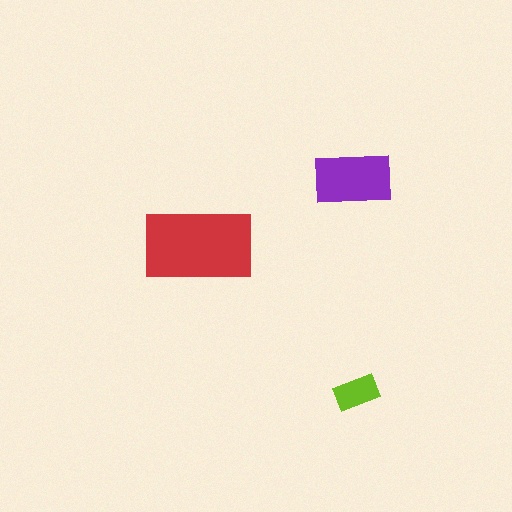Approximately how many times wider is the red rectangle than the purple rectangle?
About 1.5 times wider.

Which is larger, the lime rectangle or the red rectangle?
The red one.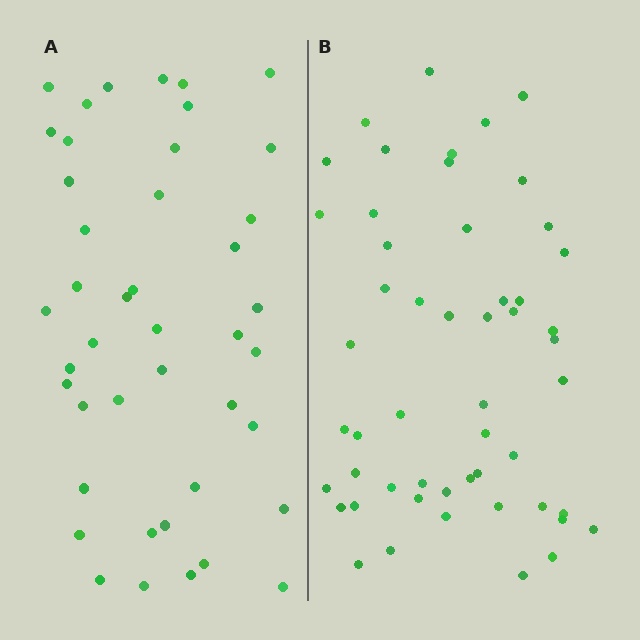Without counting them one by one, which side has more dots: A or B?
Region B (the right region) has more dots.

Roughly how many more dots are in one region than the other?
Region B has roughly 8 or so more dots than region A.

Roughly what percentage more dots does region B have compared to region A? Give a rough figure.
About 20% more.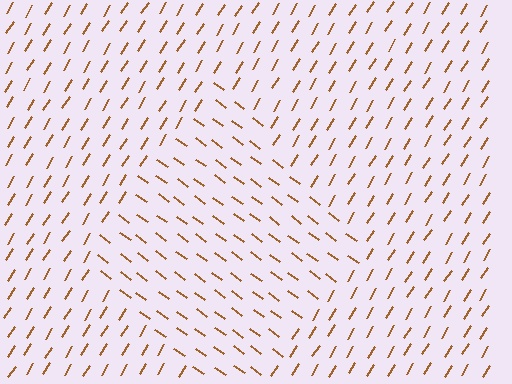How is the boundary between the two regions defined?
The boundary is defined purely by a change in line orientation (approximately 86 degrees difference). All lines are the same color and thickness.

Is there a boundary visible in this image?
Yes, there is a texture boundary formed by a change in line orientation.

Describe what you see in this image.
The image is filled with small brown line segments. A diamond region in the image has lines oriented differently from the surrounding lines, creating a visible texture boundary.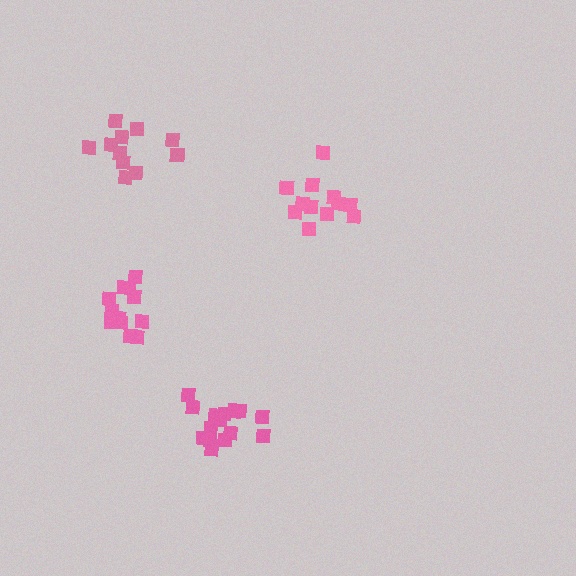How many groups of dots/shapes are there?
There are 4 groups.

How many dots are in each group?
Group 1: 12 dots, Group 2: 16 dots, Group 3: 12 dots, Group 4: 11 dots (51 total).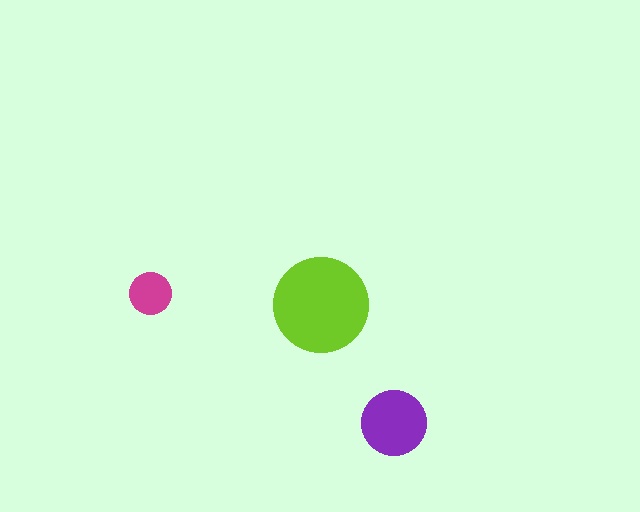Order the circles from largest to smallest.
the lime one, the purple one, the magenta one.